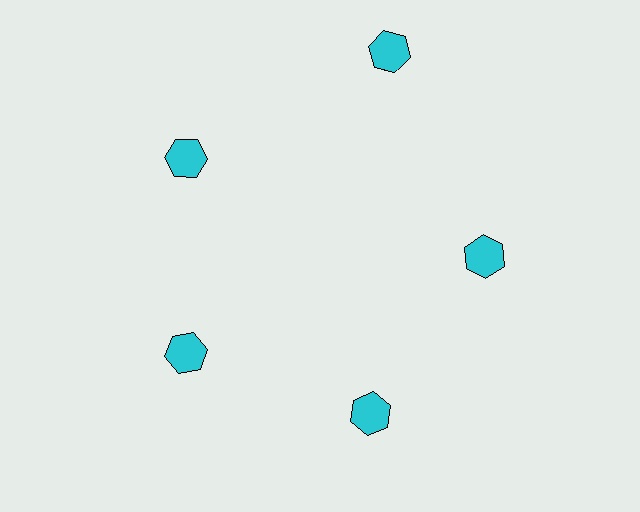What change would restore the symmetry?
The symmetry would be restored by moving it inward, back onto the ring so that all 5 hexagons sit at equal angles and equal distance from the center.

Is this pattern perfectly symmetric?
No. The 5 cyan hexagons are arranged in a ring, but one element near the 1 o'clock position is pushed outward from the center, breaking the 5-fold rotational symmetry.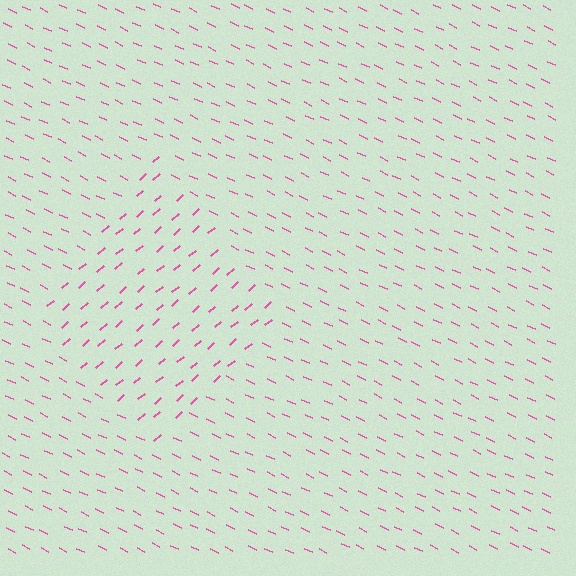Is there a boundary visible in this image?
Yes, there is a texture boundary formed by a change in line orientation.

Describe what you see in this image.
The image is filled with small pink line segments. A diamond region in the image has lines oriented differently from the surrounding lines, creating a visible texture boundary.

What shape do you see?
I see a diamond.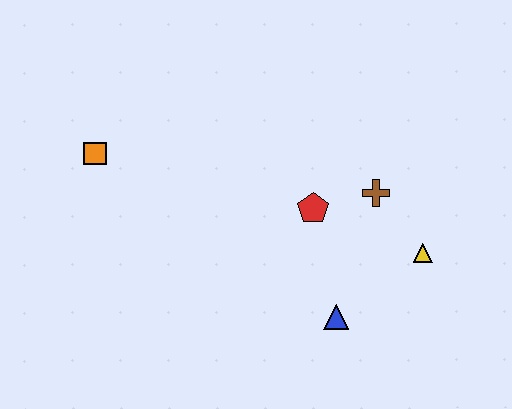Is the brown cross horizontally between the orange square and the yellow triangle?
Yes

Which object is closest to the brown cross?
The red pentagon is closest to the brown cross.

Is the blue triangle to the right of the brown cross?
No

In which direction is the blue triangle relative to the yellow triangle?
The blue triangle is to the left of the yellow triangle.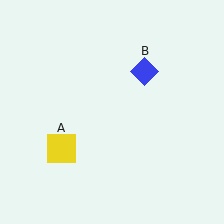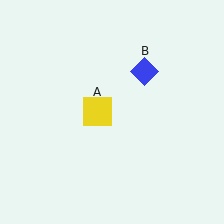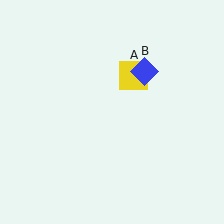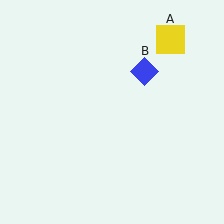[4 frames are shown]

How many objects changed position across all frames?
1 object changed position: yellow square (object A).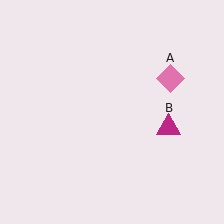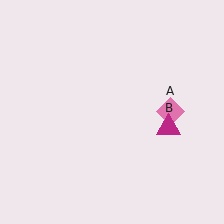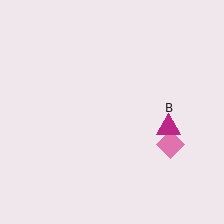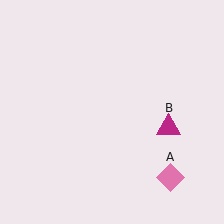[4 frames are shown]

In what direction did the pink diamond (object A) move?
The pink diamond (object A) moved down.